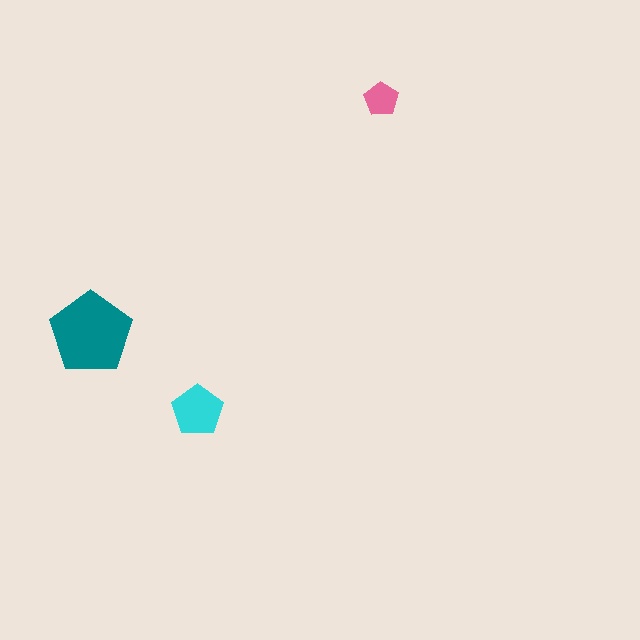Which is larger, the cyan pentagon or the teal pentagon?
The teal one.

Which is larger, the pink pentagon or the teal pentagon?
The teal one.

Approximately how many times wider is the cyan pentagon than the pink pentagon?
About 1.5 times wider.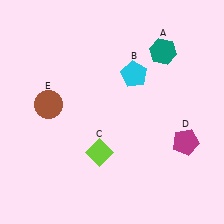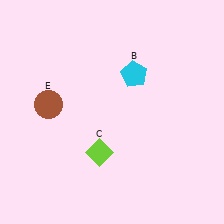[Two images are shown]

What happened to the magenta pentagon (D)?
The magenta pentagon (D) was removed in Image 2. It was in the bottom-right area of Image 1.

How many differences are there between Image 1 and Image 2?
There are 2 differences between the two images.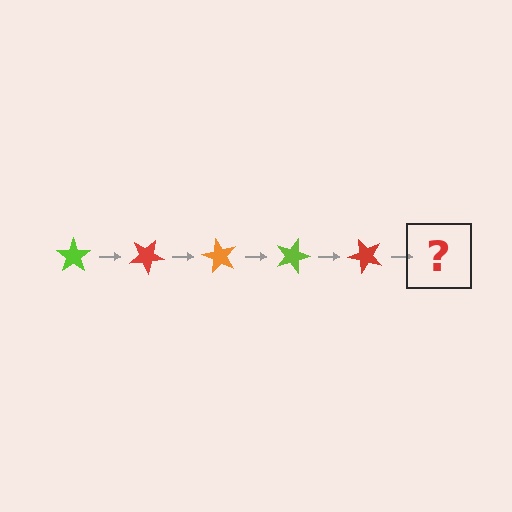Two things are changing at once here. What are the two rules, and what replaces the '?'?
The two rules are that it rotates 30 degrees each step and the color cycles through lime, red, and orange. The '?' should be an orange star, rotated 150 degrees from the start.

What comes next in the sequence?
The next element should be an orange star, rotated 150 degrees from the start.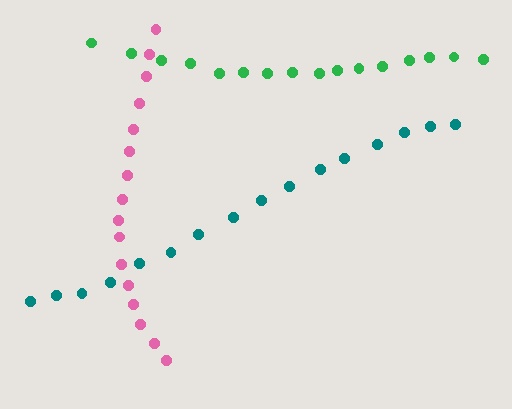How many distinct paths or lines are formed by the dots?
There are 3 distinct paths.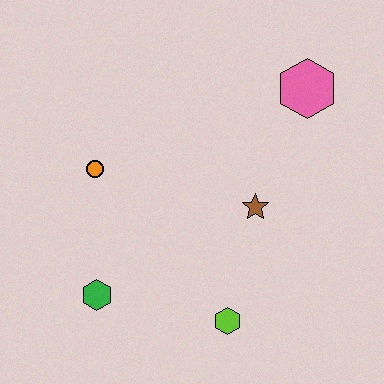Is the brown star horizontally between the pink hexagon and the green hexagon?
Yes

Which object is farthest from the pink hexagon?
The green hexagon is farthest from the pink hexagon.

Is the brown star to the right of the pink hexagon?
No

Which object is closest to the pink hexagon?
The brown star is closest to the pink hexagon.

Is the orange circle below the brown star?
No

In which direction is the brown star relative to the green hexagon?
The brown star is to the right of the green hexagon.